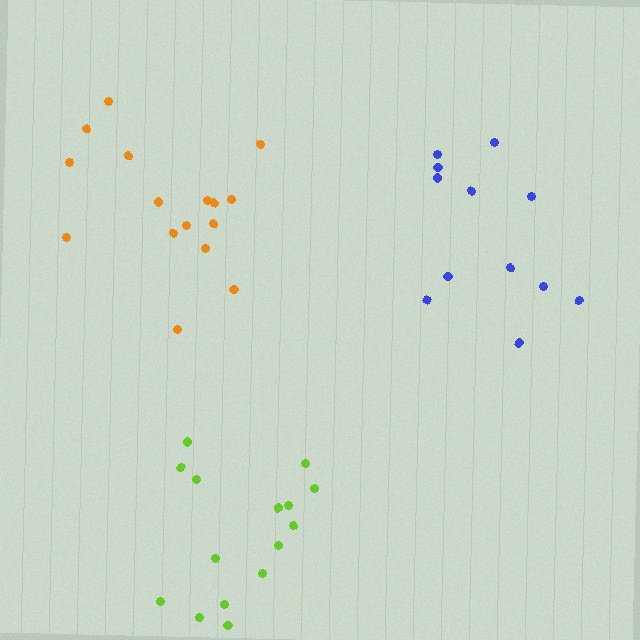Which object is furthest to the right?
The blue cluster is rightmost.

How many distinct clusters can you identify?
There are 3 distinct clusters.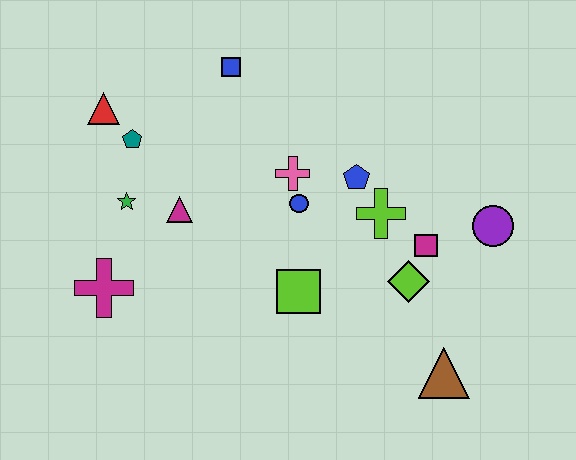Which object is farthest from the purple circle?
The red triangle is farthest from the purple circle.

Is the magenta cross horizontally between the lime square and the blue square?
No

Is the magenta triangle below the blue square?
Yes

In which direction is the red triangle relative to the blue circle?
The red triangle is to the left of the blue circle.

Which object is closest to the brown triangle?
The lime diamond is closest to the brown triangle.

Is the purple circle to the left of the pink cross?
No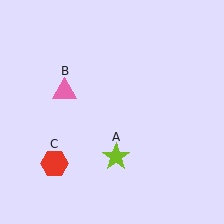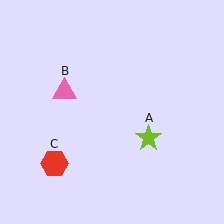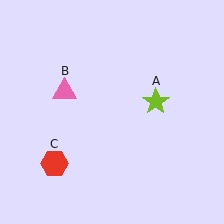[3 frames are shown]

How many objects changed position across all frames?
1 object changed position: lime star (object A).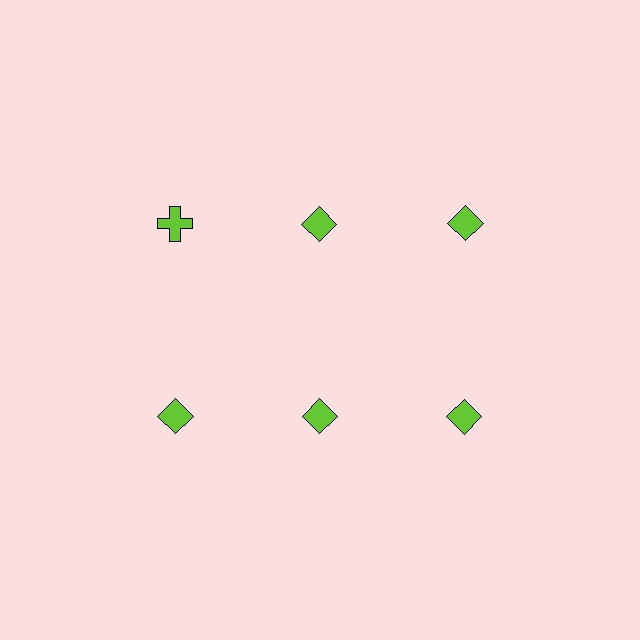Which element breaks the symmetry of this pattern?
The lime cross in the top row, leftmost column breaks the symmetry. All other shapes are lime diamonds.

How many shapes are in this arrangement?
There are 6 shapes arranged in a grid pattern.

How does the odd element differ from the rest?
It has a different shape: cross instead of diamond.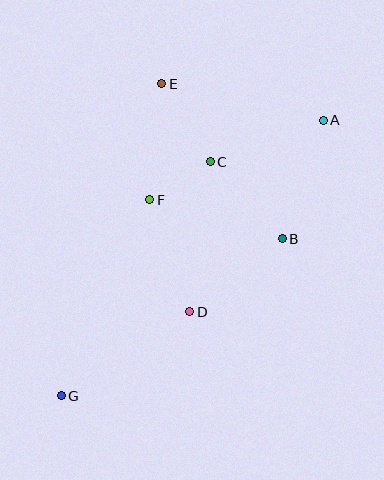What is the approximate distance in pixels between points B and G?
The distance between B and G is approximately 271 pixels.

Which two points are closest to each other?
Points C and F are closest to each other.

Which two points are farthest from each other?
Points A and G are farthest from each other.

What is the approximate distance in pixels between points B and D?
The distance between B and D is approximately 118 pixels.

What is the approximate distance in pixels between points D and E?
The distance between D and E is approximately 230 pixels.